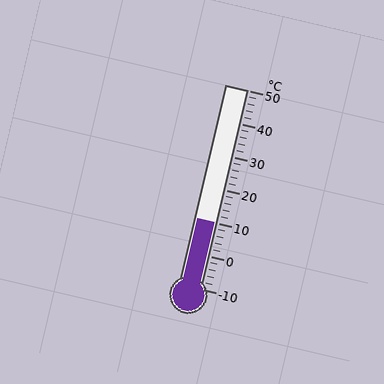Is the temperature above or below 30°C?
The temperature is below 30°C.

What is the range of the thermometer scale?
The thermometer scale ranges from -10°C to 50°C.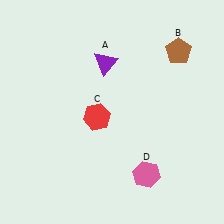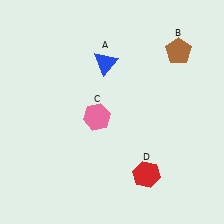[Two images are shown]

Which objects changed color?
A changed from purple to blue. C changed from red to pink. D changed from pink to red.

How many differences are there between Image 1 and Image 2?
There are 3 differences between the two images.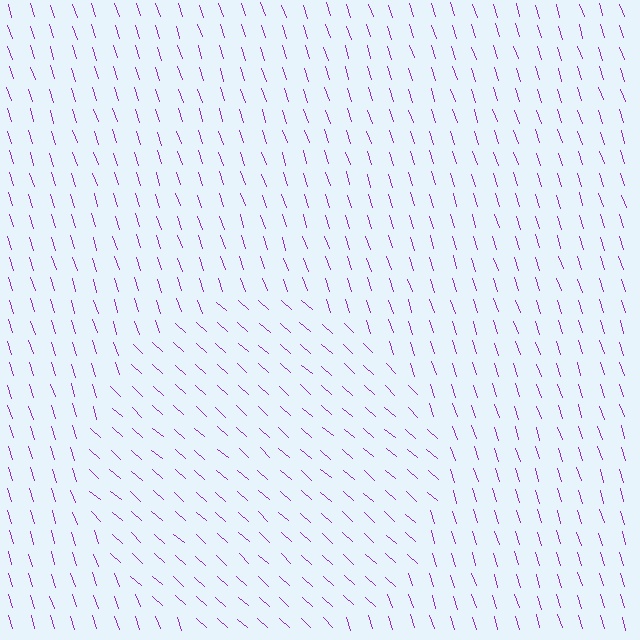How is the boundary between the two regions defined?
The boundary is defined purely by a change in line orientation (approximately 30 degrees difference). All lines are the same color and thickness.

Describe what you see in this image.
The image is filled with small purple line segments. A circle region in the image has lines oriented differently from the surrounding lines, creating a visible texture boundary.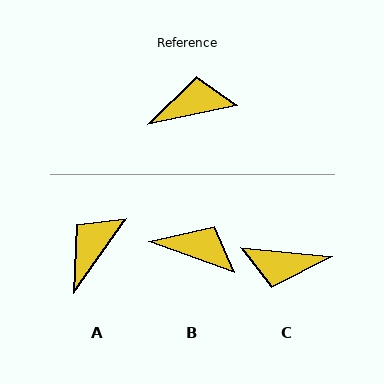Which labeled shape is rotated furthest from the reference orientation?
C, about 162 degrees away.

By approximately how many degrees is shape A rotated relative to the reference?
Approximately 43 degrees counter-clockwise.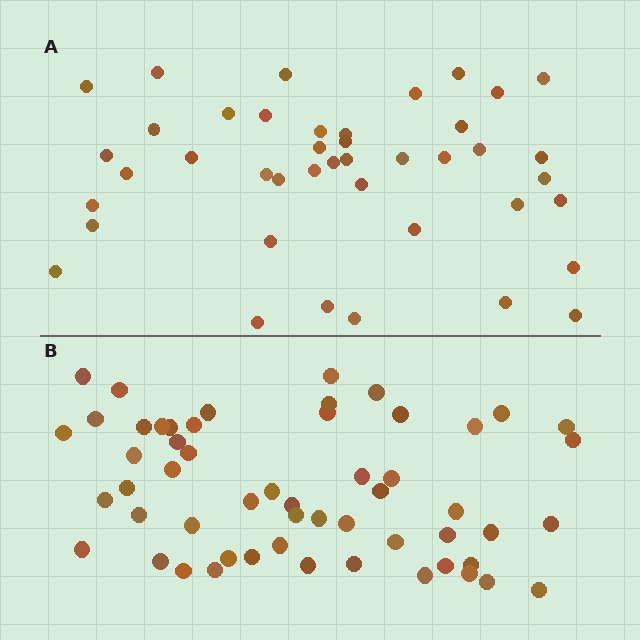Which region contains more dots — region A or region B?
Region B (the bottom region) has more dots.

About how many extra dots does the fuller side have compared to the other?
Region B has approximately 15 more dots than region A.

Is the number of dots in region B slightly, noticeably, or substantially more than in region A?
Region B has noticeably more, but not dramatically so. The ratio is roughly 1.3 to 1.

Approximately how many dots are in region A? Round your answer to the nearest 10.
About 40 dots. (The exact count is 42, which rounds to 40.)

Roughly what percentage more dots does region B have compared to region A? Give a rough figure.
About 30% more.